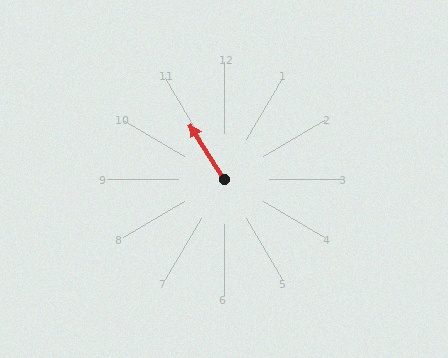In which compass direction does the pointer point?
Northwest.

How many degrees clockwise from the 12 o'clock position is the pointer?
Approximately 328 degrees.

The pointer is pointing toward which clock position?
Roughly 11 o'clock.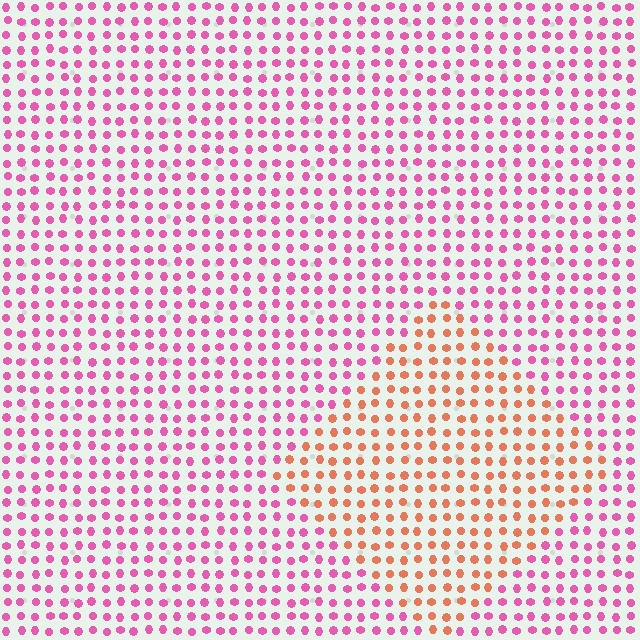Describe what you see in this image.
The image is filled with small pink elements in a uniform arrangement. A diamond-shaped region is visible where the elements are tinted to a slightly different hue, forming a subtle color boundary.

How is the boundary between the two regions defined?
The boundary is defined purely by a slight shift in hue (about 50 degrees). Spacing, size, and orientation are identical on both sides.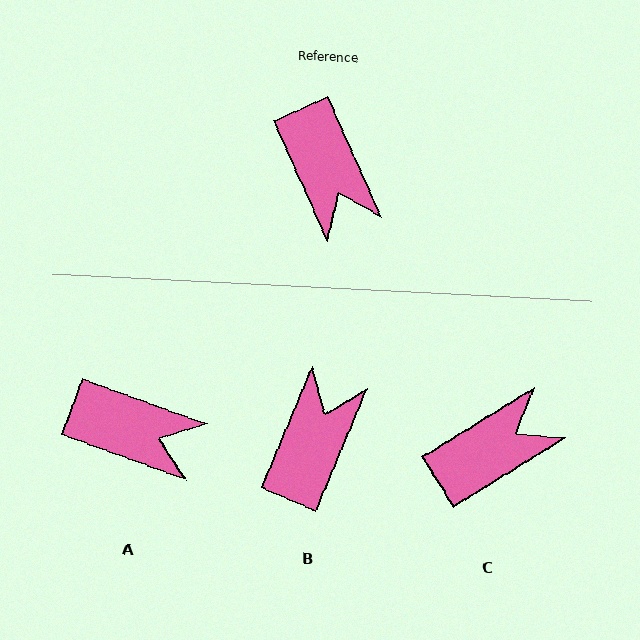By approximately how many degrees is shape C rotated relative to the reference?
Approximately 97 degrees counter-clockwise.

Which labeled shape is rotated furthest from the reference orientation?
B, about 133 degrees away.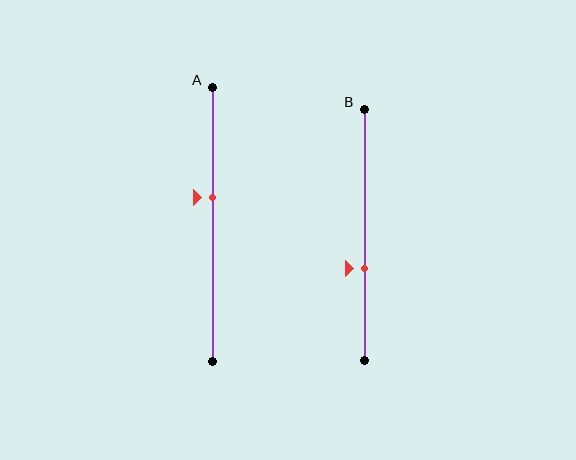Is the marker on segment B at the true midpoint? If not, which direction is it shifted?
No, the marker on segment B is shifted downward by about 14% of the segment length.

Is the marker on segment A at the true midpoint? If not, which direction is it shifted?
No, the marker on segment A is shifted upward by about 10% of the segment length.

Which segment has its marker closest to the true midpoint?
Segment A has its marker closest to the true midpoint.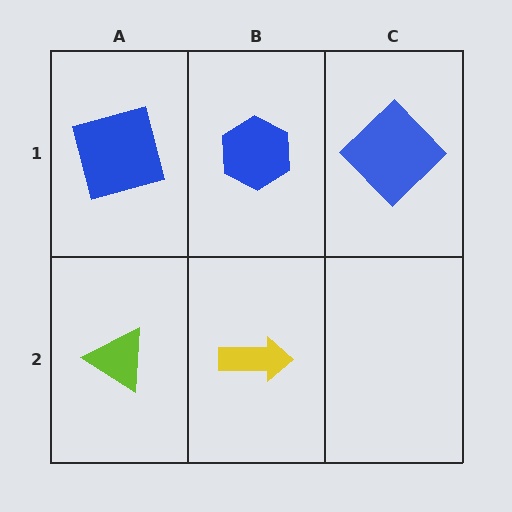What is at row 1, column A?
A blue square.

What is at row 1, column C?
A blue diamond.